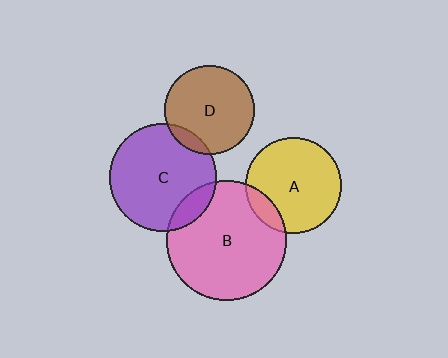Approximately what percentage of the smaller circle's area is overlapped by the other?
Approximately 10%.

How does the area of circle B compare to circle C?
Approximately 1.2 times.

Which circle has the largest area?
Circle B (pink).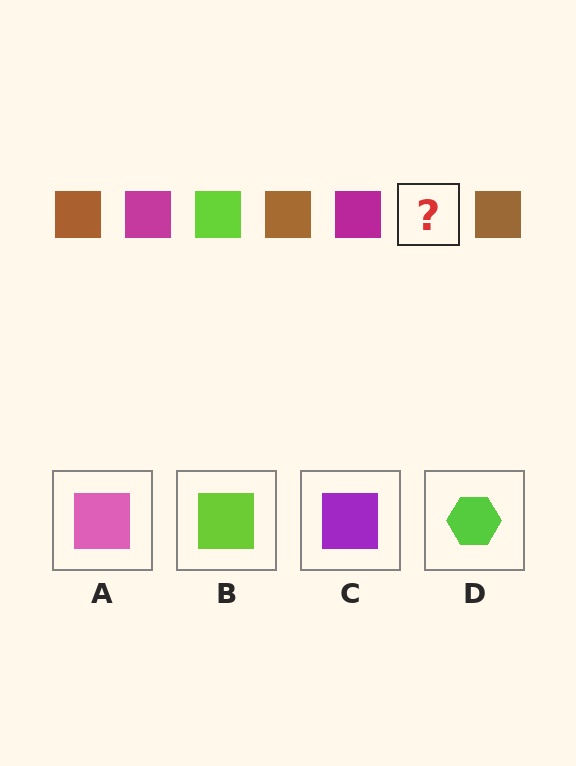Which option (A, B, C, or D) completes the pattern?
B.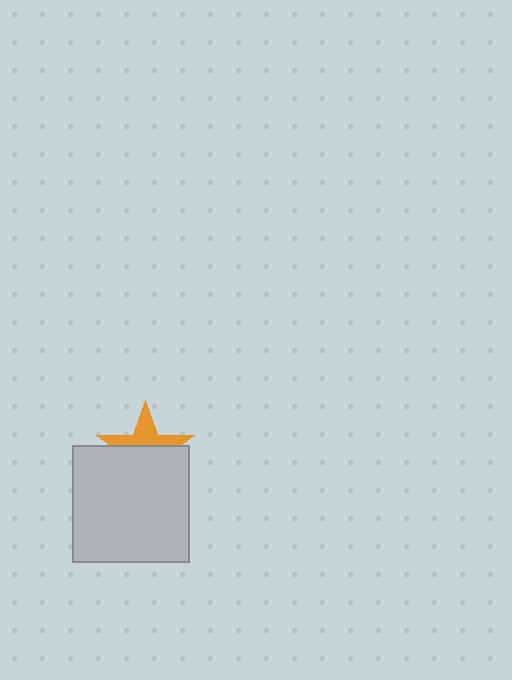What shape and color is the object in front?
The object in front is a light gray square.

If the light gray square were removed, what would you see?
You would see the complete orange star.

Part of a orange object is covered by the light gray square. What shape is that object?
It is a star.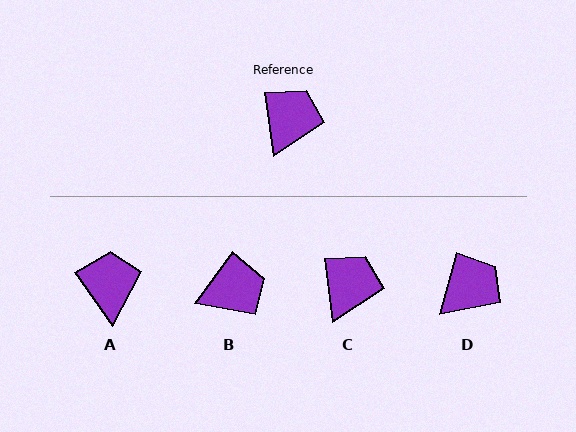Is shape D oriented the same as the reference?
No, it is off by about 22 degrees.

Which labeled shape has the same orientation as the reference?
C.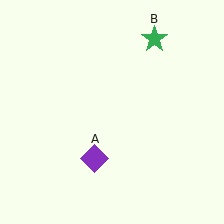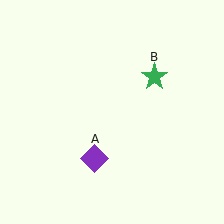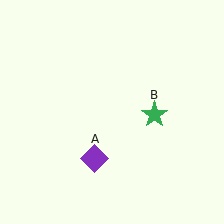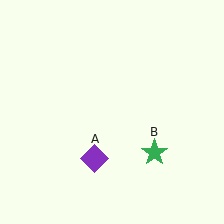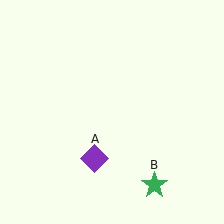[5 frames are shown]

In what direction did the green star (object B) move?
The green star (object B) moved down.